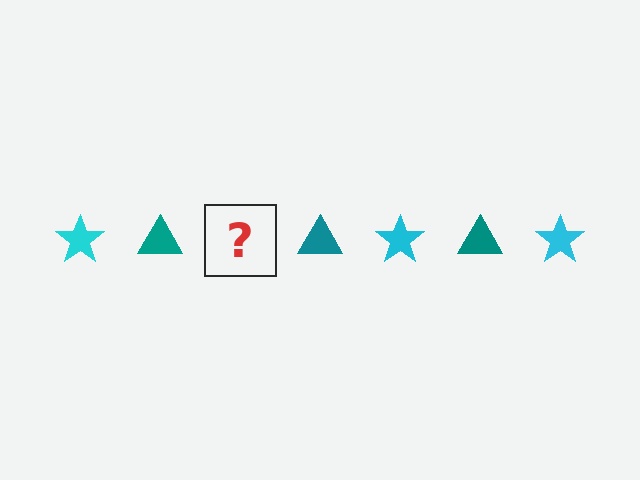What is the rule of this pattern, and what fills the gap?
The rule is that the pattern alternates between cyan star and teal triangle. The gap should be filled with a cyan star.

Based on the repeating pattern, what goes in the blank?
The blank should be a cyan star.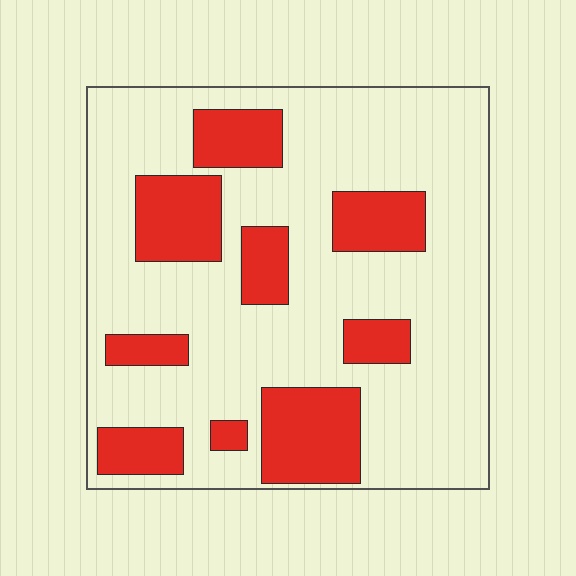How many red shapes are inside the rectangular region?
9.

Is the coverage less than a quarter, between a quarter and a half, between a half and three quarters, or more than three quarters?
Between a quarter and a half.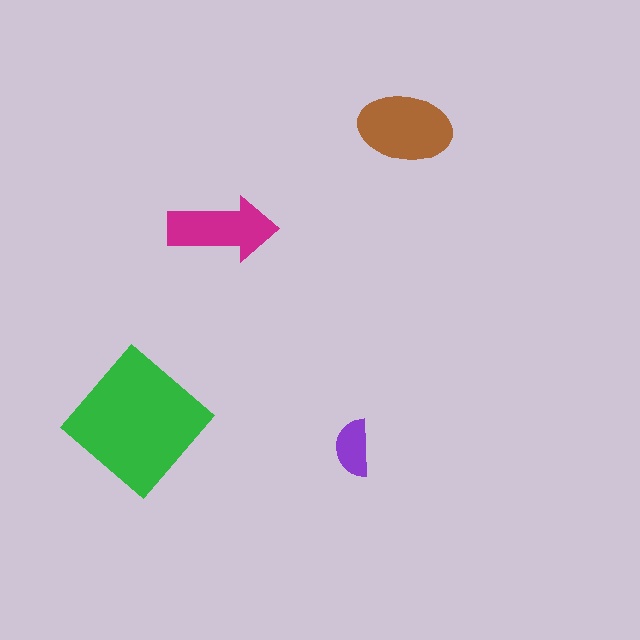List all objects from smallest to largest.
The purple semicircle, the magenta arrow, the brown ellipse, the green diamond.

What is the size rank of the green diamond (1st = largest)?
1st.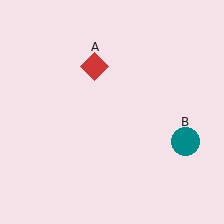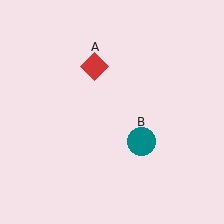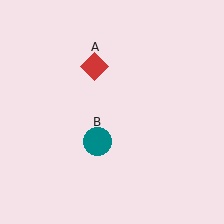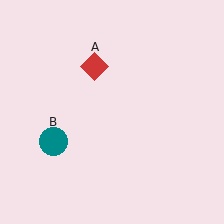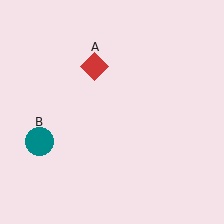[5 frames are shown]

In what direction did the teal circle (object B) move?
The teal circle (object B) moved left.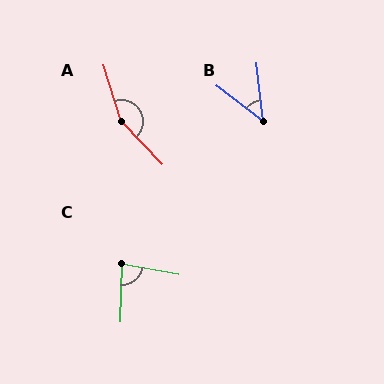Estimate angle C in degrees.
Approximately 81 degrees.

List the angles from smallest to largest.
B (46°), C (81°), A (153°).